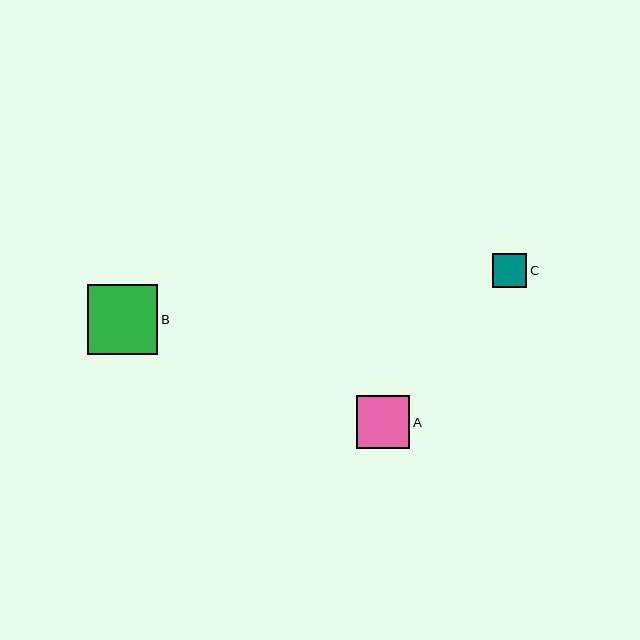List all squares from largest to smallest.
From largest to smallest: B, A, C.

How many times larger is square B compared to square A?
Square B is approximately 1.3 times the size of square A.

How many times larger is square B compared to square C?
Square B is approximately 2.1 times the size of square C.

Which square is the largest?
Square B is the largest with a size of approximately 71 pixels.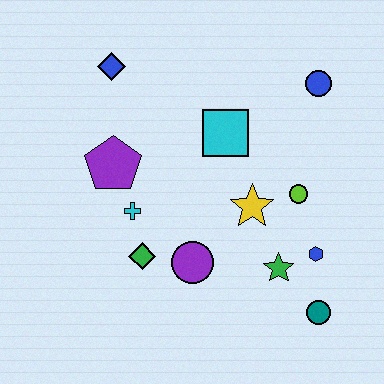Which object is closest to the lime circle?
The yellow star is closest to the lime circle.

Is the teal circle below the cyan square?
Yes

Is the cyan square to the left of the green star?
Yes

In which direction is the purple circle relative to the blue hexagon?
The purple circle is to the left of the blue hexagon.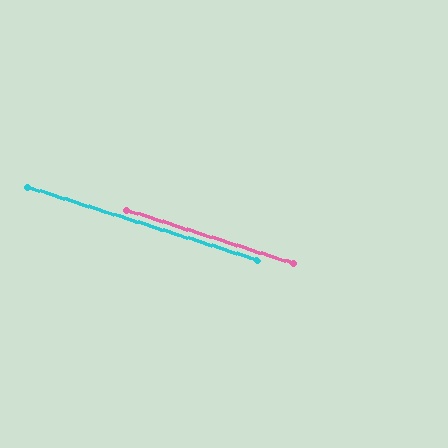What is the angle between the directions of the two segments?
Approximately 0 degrees.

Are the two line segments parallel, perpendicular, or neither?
Parallel — their directions differ by only 0.0°.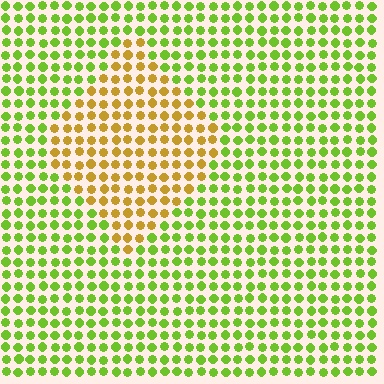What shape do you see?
I see a diamond.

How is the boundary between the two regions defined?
The boundary is defined purely by a slight shift in hue (about 50 degrees). Spacing, size, and orientation are identical on both sides.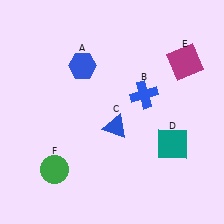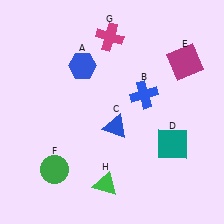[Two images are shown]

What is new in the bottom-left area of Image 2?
A green triangle (H) was added in the bottom-left area of Image 2.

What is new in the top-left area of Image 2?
A magenta cross (G) was added in the top-left area of Image 2.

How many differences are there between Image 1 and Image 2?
There are 2 differences between the two images.